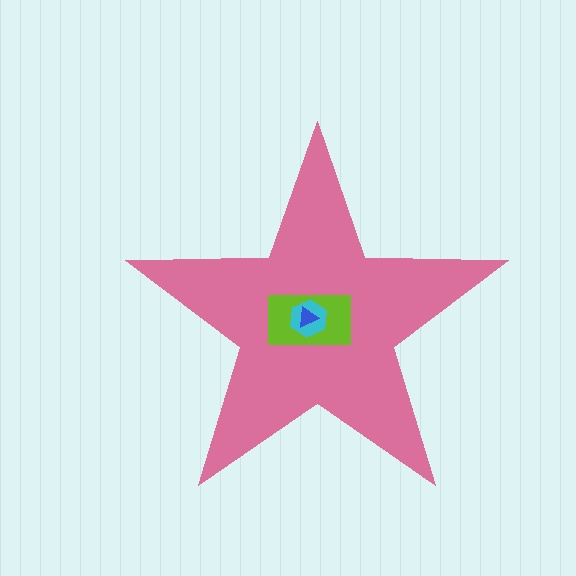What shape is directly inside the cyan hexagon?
The blue triangle.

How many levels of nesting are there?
4.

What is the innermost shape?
The blue triangle.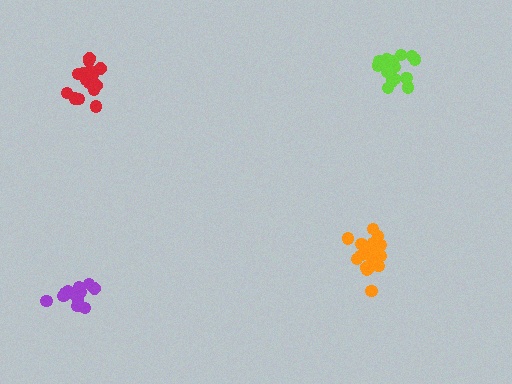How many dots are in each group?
Group 1: 18 dots, Group 2: 18 dots, Group 3: 20 dots, Group 4: 14 dots (70 total).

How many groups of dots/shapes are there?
There are 4 groups.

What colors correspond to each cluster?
The clusters are colored: orange, red, lime, purple.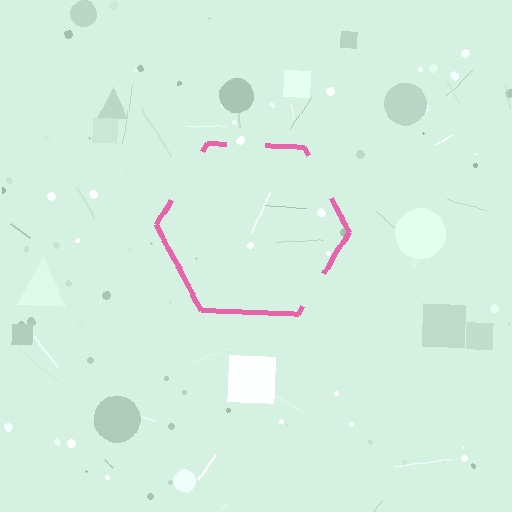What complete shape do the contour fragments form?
The contour fragments form a hexagon.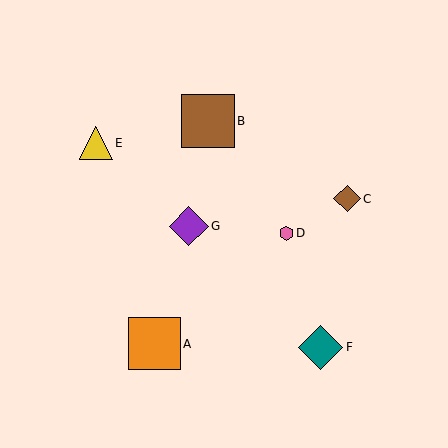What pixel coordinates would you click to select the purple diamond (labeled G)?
Click at (189, 226) to select the purple diamond G.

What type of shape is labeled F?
Shape F is a teal diamond.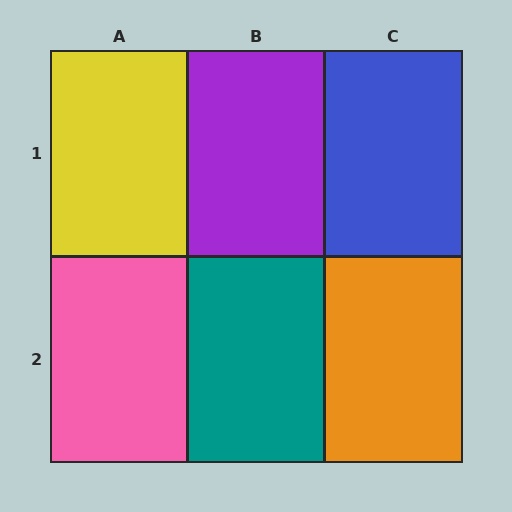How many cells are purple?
1 cell is purple.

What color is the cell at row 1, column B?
Purple.